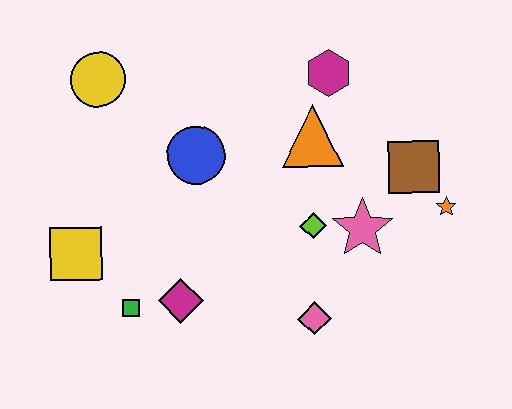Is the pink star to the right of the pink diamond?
Yes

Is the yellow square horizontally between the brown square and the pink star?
No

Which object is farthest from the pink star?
The yellow circle is farthest from the pink star.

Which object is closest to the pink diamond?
The lime diamond is closest to the pink diamond.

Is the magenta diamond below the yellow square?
Yes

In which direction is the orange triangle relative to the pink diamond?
The orange triangle is above the pink diamond.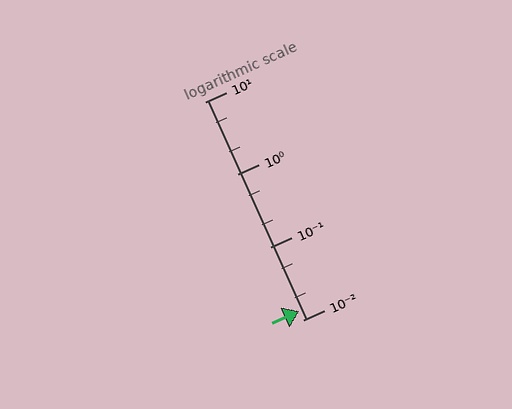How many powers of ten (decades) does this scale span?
The scale spans 3 decades, from 0.01 to 10.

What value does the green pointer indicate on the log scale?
The pointer indicates approximately 0.013.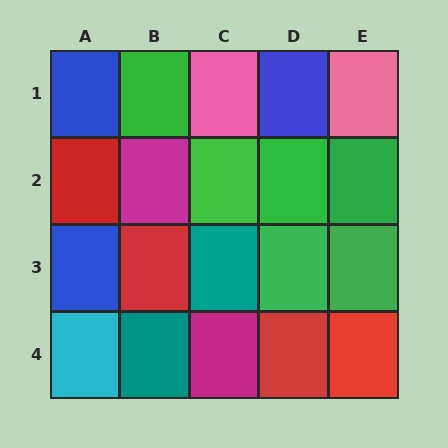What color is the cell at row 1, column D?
Blue.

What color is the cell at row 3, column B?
Red.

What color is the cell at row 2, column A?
Red.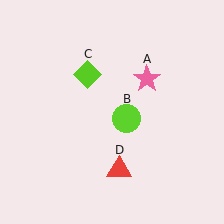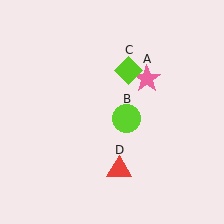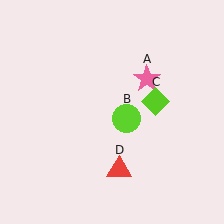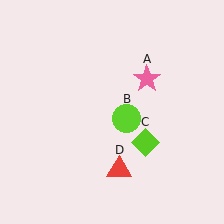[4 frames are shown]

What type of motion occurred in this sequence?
The lime diamond (object C) rotated clockwise around the center of the scene.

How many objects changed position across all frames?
1 object changed position: lime diamond (object C).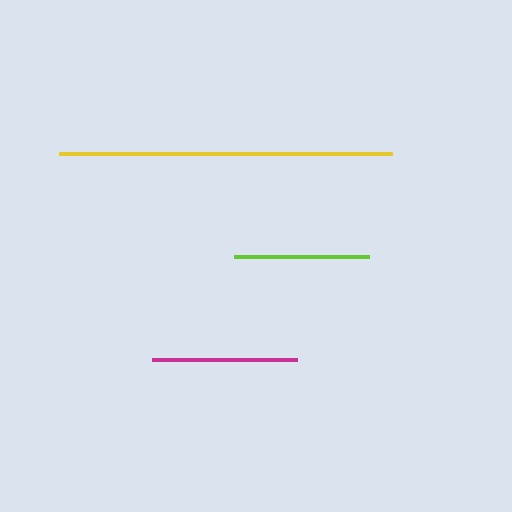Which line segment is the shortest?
The lime line is the shortest at approximately 136 pixels.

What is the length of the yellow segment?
The yellow segment is approximately 333 pixels long.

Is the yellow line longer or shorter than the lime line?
The yellow line is longer than the lime line.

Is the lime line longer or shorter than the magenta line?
The magenta line is longer than the lime line.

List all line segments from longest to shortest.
From longest to shortest: yellow, magenta, lime.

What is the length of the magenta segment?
The magenta segment is approximately 145 pixels long.